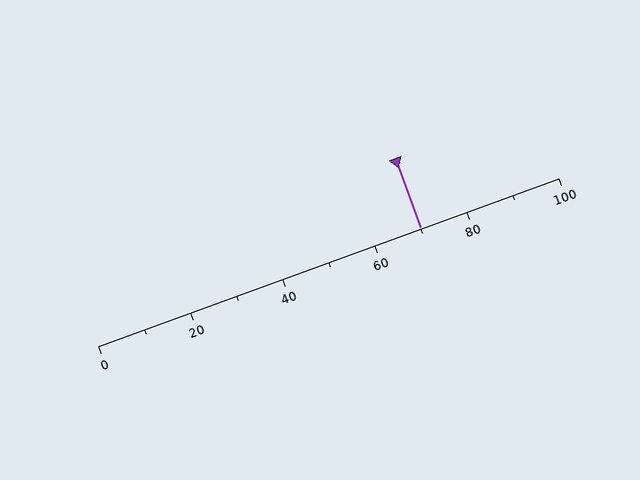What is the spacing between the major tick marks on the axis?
The major ticks are spaced 20 apart.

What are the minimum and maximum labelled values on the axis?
The axis runs from 0 to 100.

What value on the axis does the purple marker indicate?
The marker indicates approximately 70.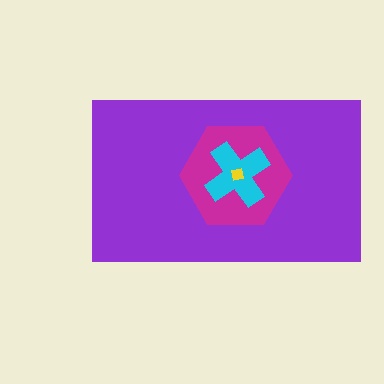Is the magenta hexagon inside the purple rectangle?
Yes.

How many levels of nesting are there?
4.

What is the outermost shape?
The purple rectangle.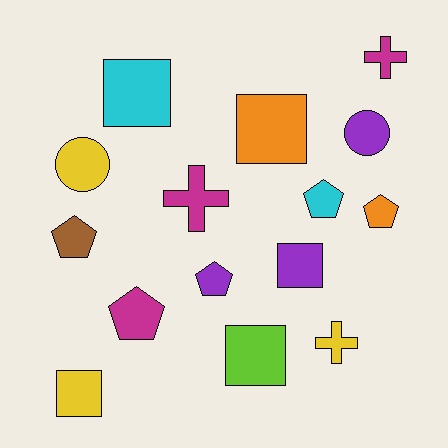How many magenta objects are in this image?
There are 3 magenta objects.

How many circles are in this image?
There are 2 circles.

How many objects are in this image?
There are 15 objects.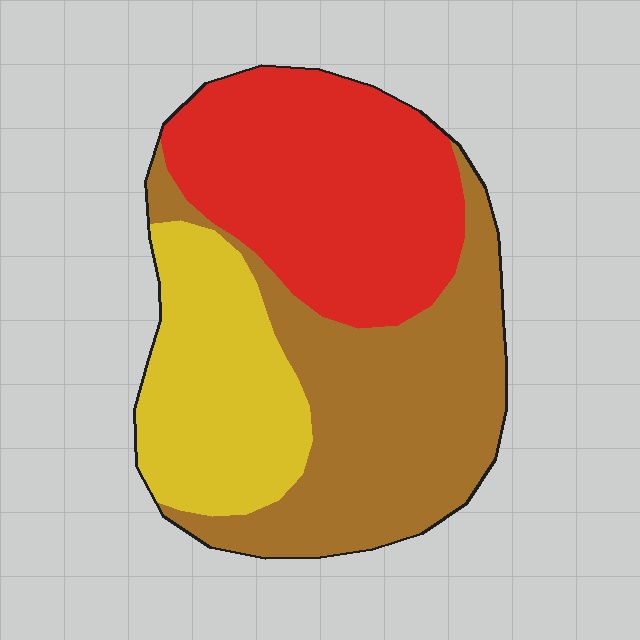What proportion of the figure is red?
Red takes up between a third and a half of the figure.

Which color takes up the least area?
Yellow, at roughly 25%.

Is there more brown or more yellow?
Brown.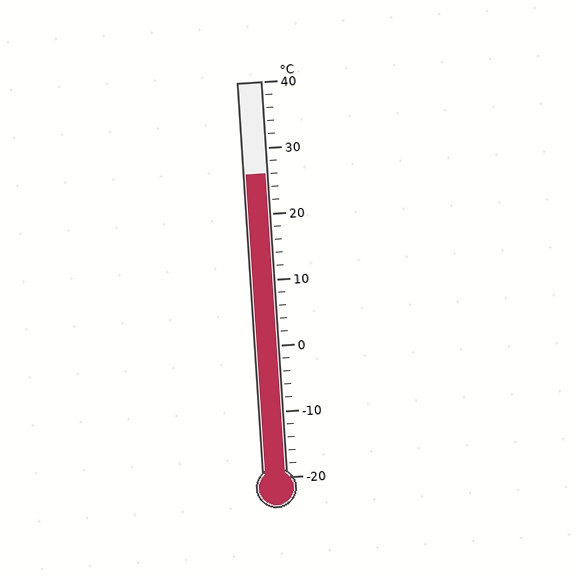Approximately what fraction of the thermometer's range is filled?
The thermometer is filled to approximately 75% of its range.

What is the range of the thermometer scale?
The thermometer scale ranges from -20°C to 40°C.